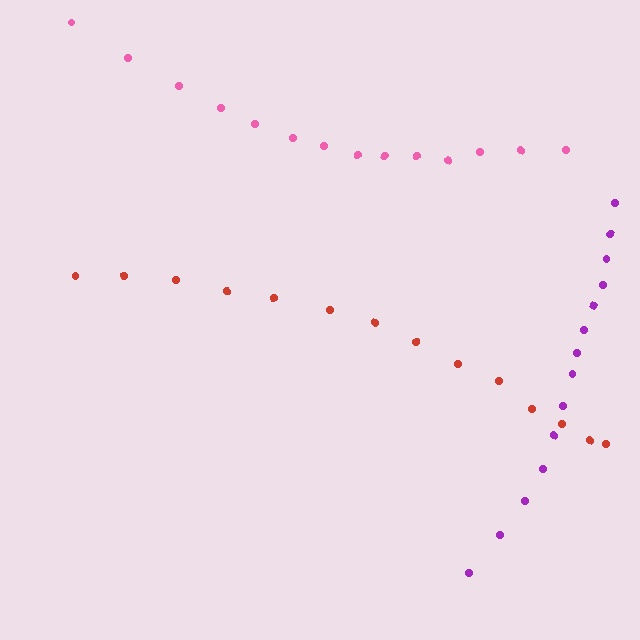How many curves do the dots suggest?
There are 3 distinct paths.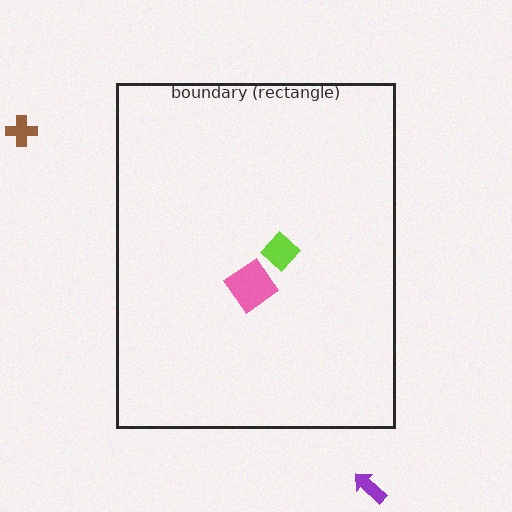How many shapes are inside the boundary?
2 inside, 2 outside.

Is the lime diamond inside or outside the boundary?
Inside.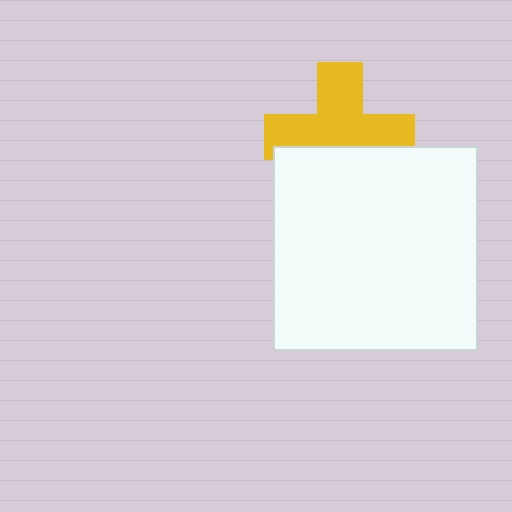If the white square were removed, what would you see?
You would see the complete yellow cross.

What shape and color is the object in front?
The object in front is a white square.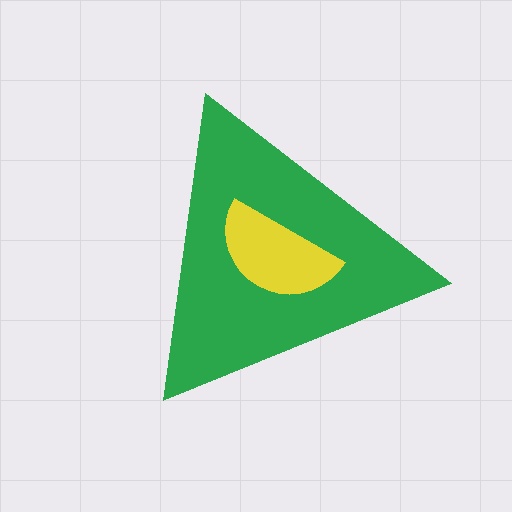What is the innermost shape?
The yellow semicircle.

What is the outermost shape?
The green triangle.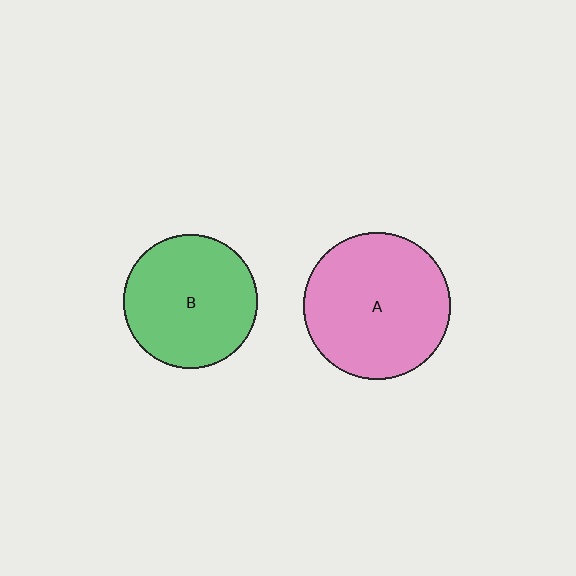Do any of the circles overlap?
No, none of the circles overlap.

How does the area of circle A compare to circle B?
Approximately 1.2 times.